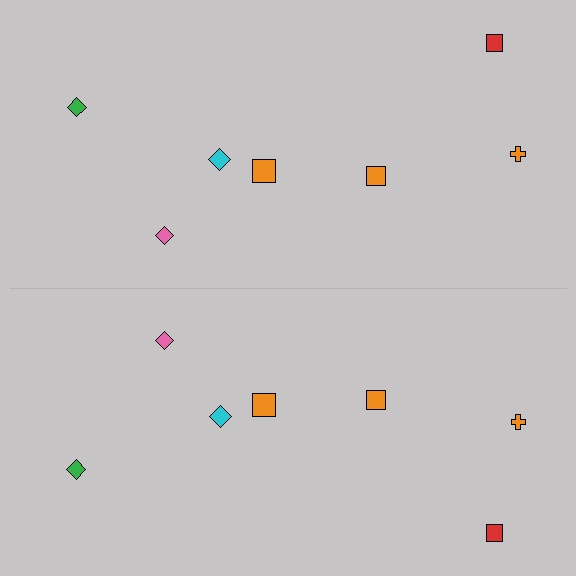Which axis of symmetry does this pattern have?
The pattern has a horizontal axis of symmetry running through the center of the image.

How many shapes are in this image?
There are 14 shapes in this image.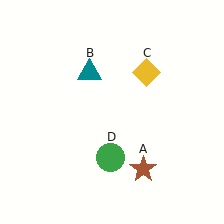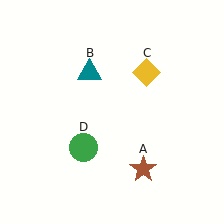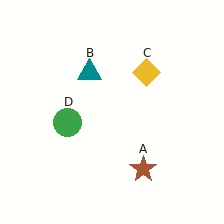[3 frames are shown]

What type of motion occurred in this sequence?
The green circle (object D) rotated clockwise around the center of the scene.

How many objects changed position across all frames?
1 object changed position: green circle (object D).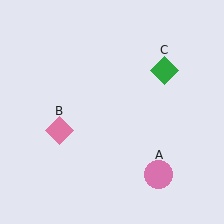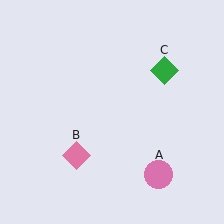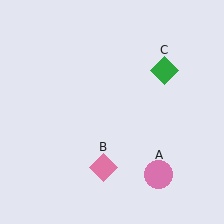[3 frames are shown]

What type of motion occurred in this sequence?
The pink diamond (object B) rotated counterclockwise around the center of the scene.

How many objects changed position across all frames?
1 object changed position: pink diamond (object B).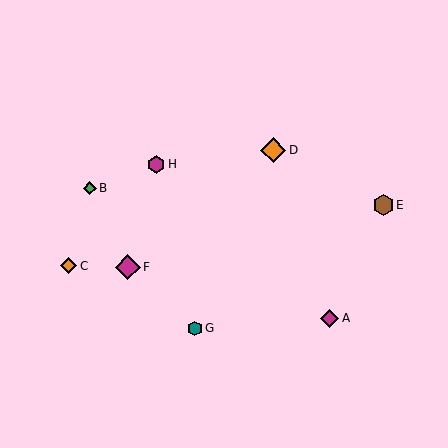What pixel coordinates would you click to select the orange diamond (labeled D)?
Click at (273, 150) to select the orange diamond D.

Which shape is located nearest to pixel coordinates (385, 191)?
The brown hexagon (labeled E) at (383, 205) is nearest to that location.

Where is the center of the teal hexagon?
The center of the teal hexagon is at (195, 328).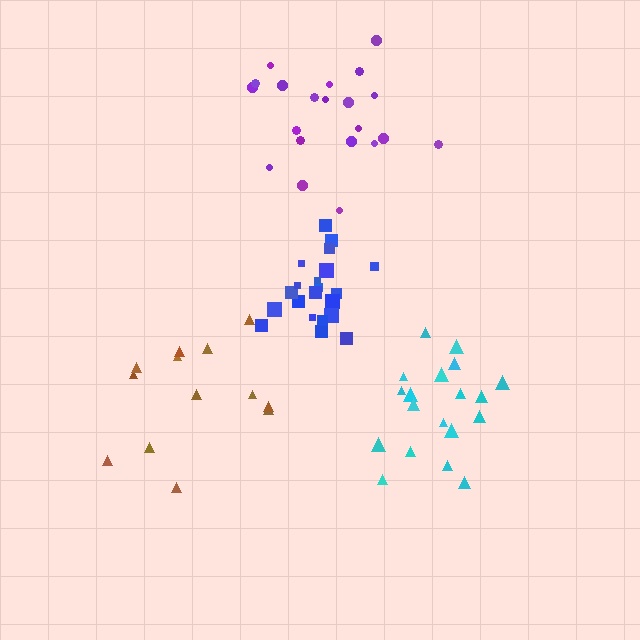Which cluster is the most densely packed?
Blue.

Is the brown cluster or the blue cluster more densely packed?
Blue.